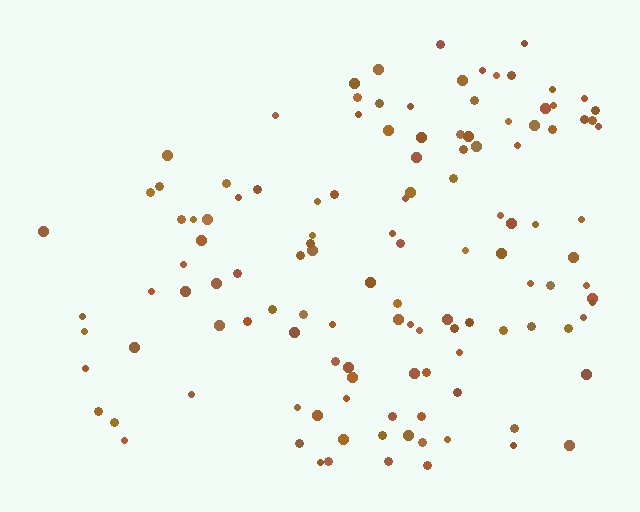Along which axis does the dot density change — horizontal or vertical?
Horizontal.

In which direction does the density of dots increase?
From left to right, with the right side densest.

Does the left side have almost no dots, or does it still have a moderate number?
Still a moderate number, just noticeably fewer than the right.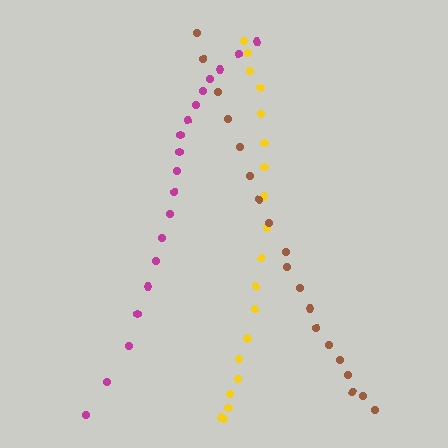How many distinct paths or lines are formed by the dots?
There are 3 distinct paths.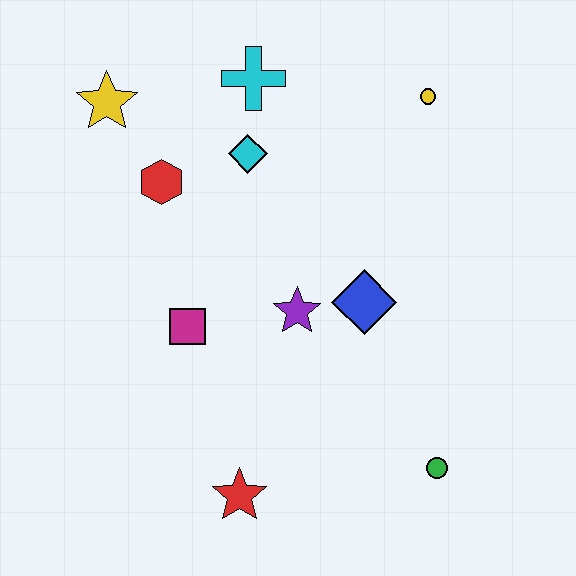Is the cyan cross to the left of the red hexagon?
No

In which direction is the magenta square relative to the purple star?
The magenta square is to the left of the purple star.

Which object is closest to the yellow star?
The red hexagon is closest to the yellow star.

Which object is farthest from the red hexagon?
The green circle is farthest from the red hexagon.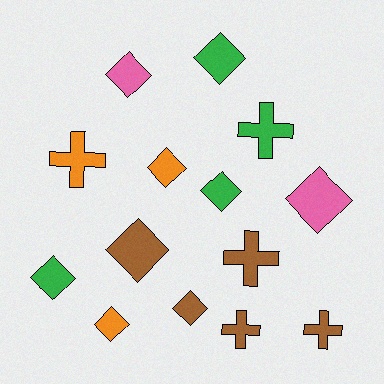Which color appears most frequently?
Brown, with 5 objects.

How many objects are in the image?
There are 14 objects.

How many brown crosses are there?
There are 3 brown crosses.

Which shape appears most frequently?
Diamond, with 9 objects.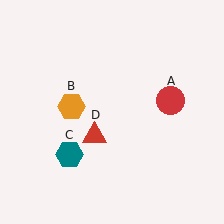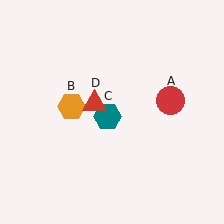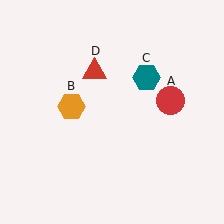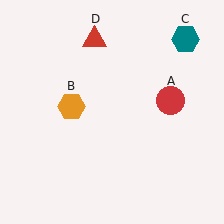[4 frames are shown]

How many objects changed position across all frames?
2 objects changed position: teal hexagon (object C), red triangle (object D).